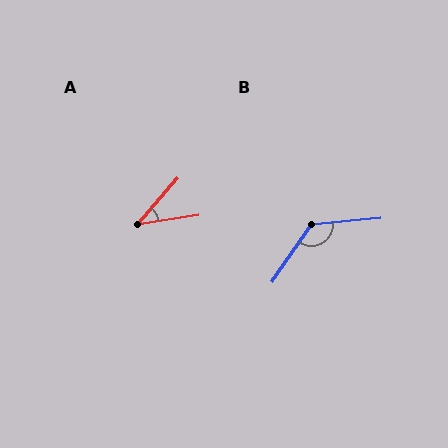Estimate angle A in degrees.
Approximately 40 degrees.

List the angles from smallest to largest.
A (40°), B (130°).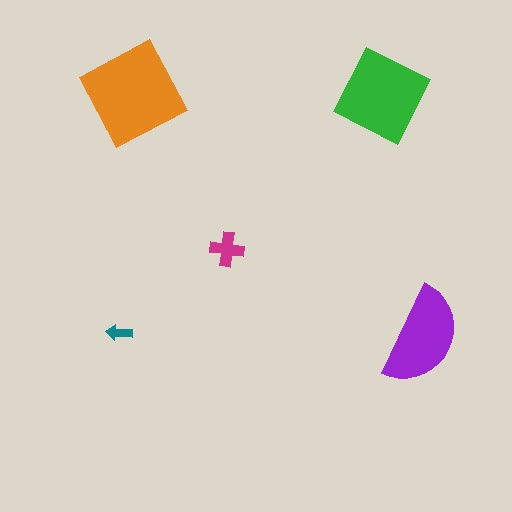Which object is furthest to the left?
The teal arrow is leftmost.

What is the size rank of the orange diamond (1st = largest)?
1st.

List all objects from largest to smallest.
The orange diamond, the green square, the purple semicircle, the magenta cross, the teal arrow.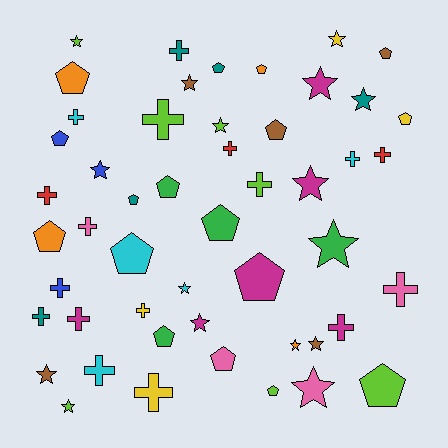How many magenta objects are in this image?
There are 6 magenta objects.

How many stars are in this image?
There are 16 stars.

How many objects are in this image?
There are 50 objects.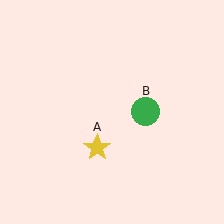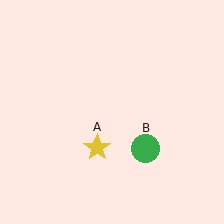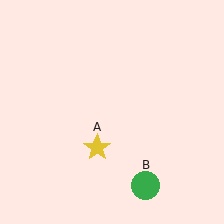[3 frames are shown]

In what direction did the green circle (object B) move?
The green circle (object B) moved down.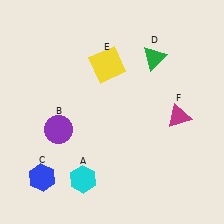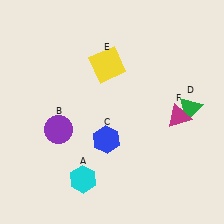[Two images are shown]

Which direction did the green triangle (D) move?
The green triangle (D) moved down.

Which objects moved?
The objects that moved are: the blue hexagon (C), the green triangle (D).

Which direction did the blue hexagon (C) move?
The blue hexagon (C) moved right.